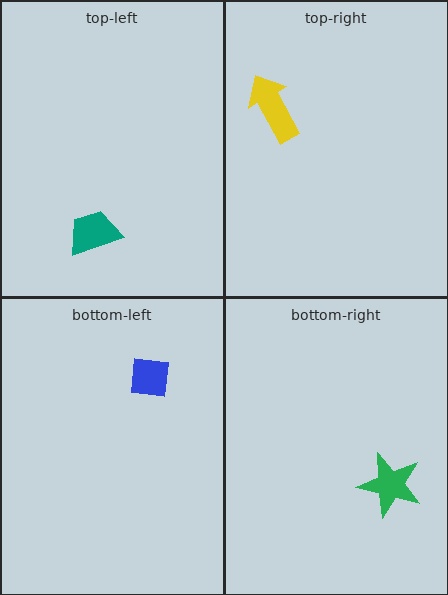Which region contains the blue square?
The bottom-left region.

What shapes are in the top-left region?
The teal trapezoid.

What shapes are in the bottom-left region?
The blue square.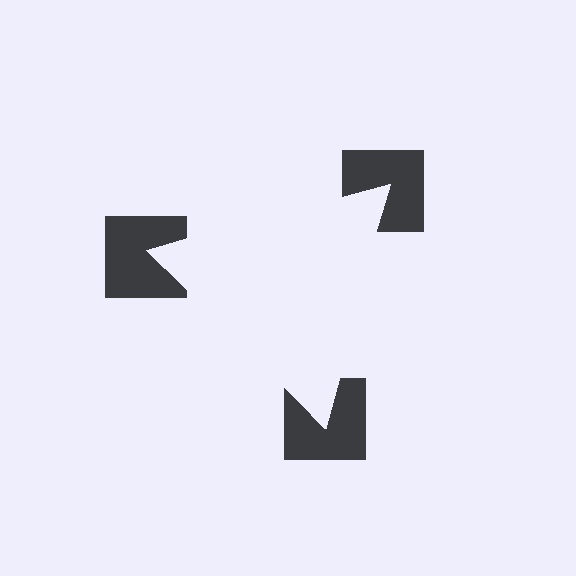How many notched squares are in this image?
There are 3 — one at each vertex of the illusory triangle.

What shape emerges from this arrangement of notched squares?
An illusory triangle — its edges are inferred from the aligned wedge cuts in the notched squares, not physically drawn.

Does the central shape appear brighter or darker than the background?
It typically appears slightly brighter than the background, even though no actual brightness change is drawn.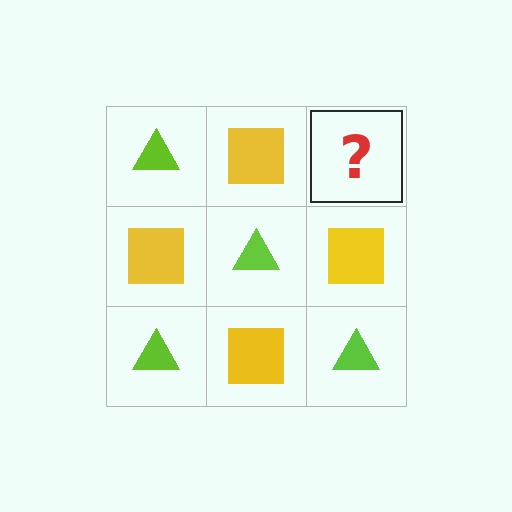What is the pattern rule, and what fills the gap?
The rule is that it alternates lime triangle and yellow square in a checkerboard pattern. The gap should be filled with a lime triangle.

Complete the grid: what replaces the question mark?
The question mark should be replaced with a lime triangle.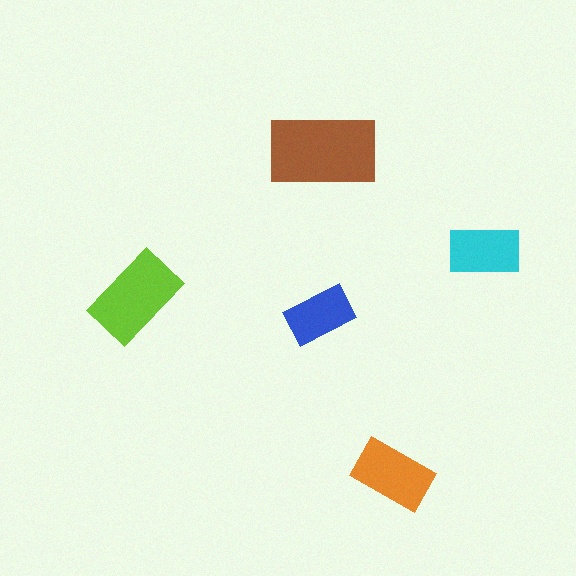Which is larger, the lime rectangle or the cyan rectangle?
The lime one.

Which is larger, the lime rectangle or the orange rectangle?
The lime one.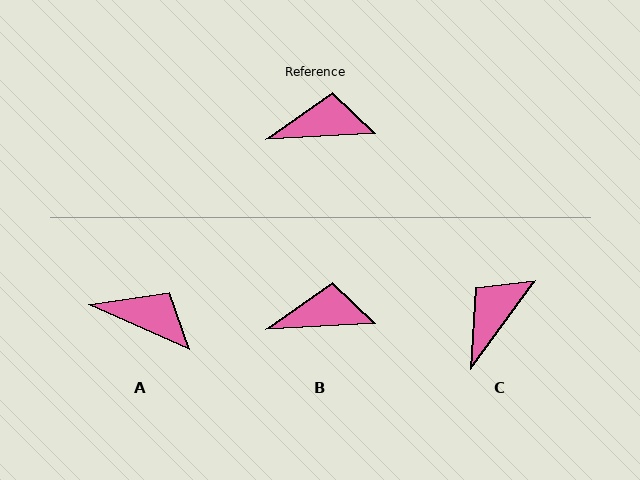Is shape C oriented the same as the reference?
No, it is off by about 50 degrees.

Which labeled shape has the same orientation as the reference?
B.